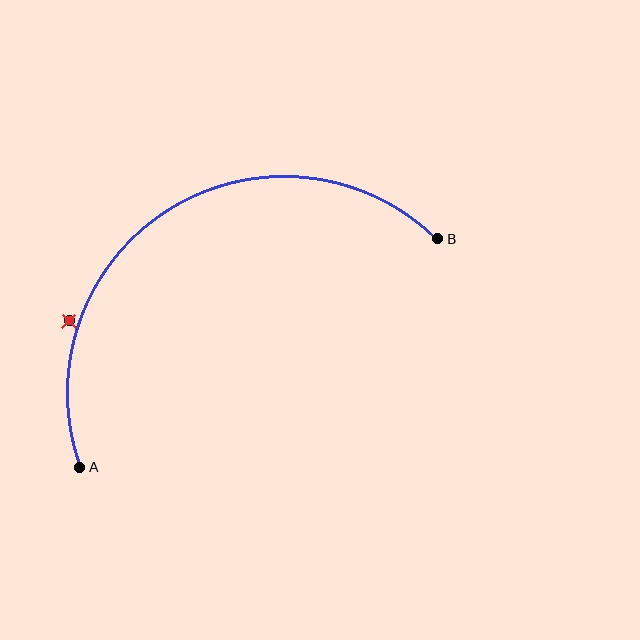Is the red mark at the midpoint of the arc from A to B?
No — the red mark does not lie on the arc at all. It sits slightly outside the curve.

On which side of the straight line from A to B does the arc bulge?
The arc bulges above the straight line connecting A and B.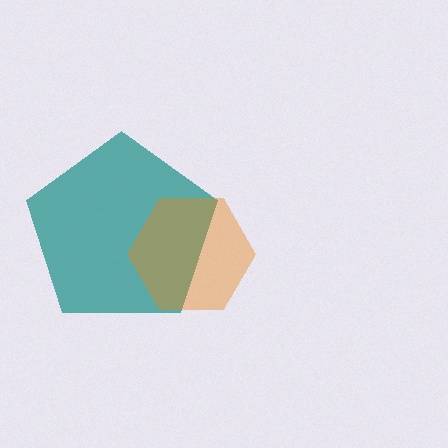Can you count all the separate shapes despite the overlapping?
Yes, there are 2 separate shapes.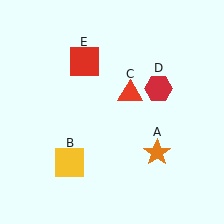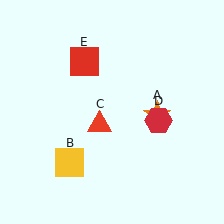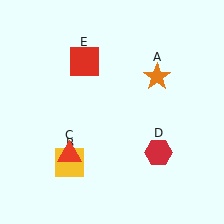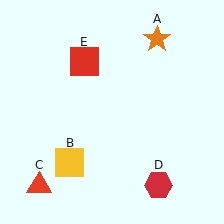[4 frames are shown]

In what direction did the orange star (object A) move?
The orange star (object A) moved up.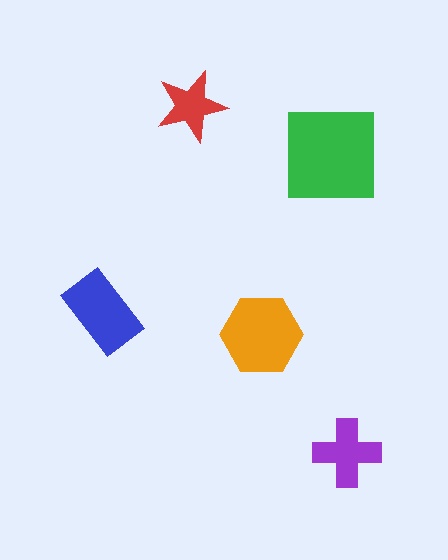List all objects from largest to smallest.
The green square, the orange hexagon, the blue rectangle, the purple cross, the red star.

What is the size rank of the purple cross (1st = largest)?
4th.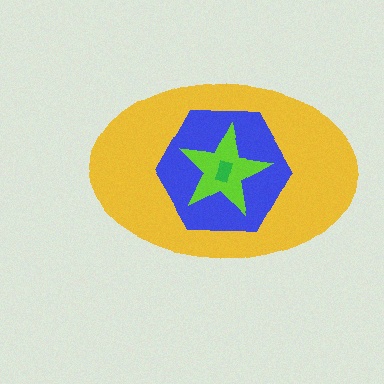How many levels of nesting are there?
4.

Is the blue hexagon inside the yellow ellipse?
Yes.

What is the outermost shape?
The yellow ellipse.